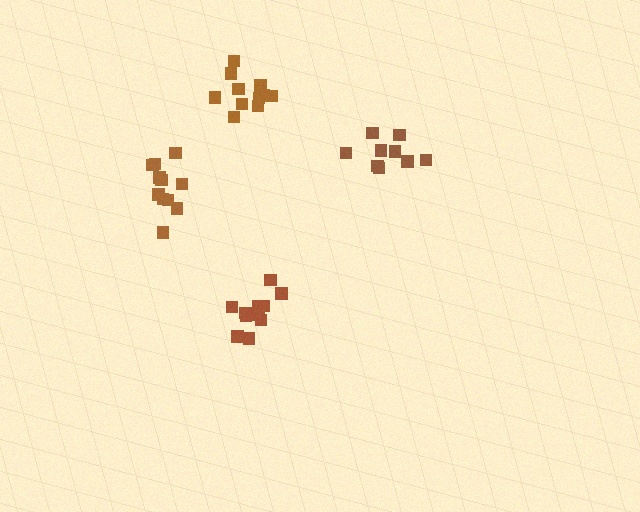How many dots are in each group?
Group 1: 9 dots, Group 2: 11 dots, Group 3: 12 dots, Group 4: 11 dots (43 total).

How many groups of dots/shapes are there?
There are 4 groups.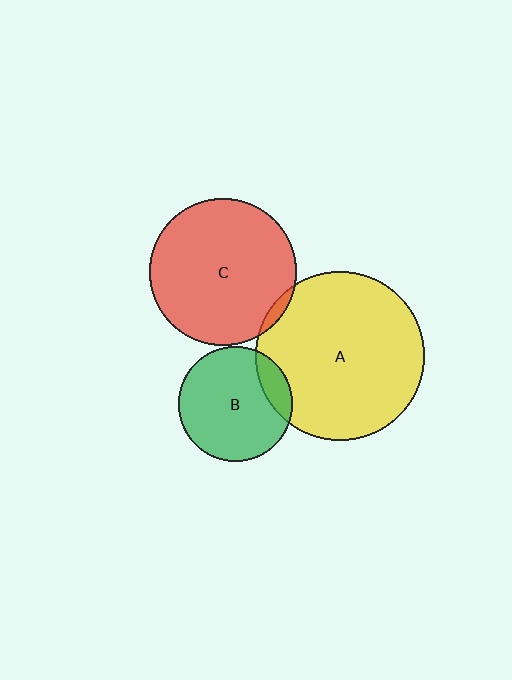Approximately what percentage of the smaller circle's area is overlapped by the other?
Approximately 5%.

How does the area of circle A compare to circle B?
Approximately 2.2 times.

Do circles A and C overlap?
Yes.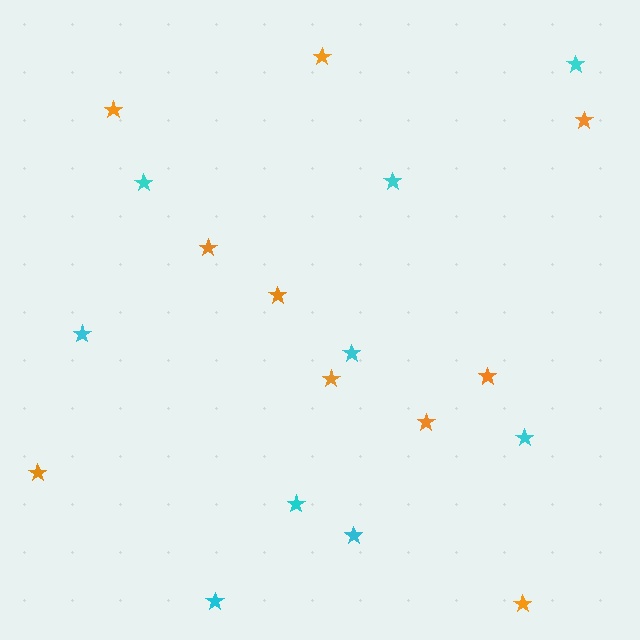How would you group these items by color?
There are 2 groups: one group of orange stars (10) and one group of cyan stars (9).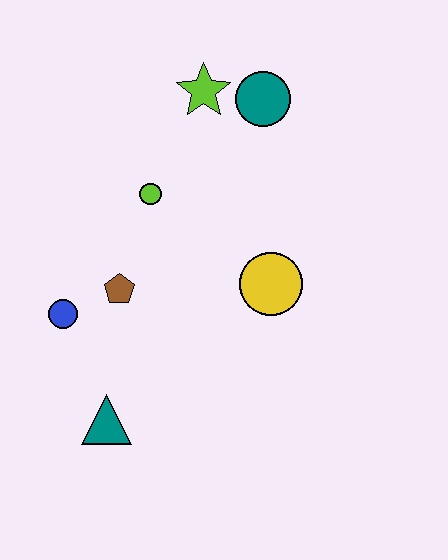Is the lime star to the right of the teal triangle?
Yes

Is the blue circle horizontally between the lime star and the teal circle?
No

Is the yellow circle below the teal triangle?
No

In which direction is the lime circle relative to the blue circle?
The lime circle is above the blue circle.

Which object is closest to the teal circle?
The lime star is closest to the teal circle.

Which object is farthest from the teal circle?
The teal triangle is farthest from the teal circle.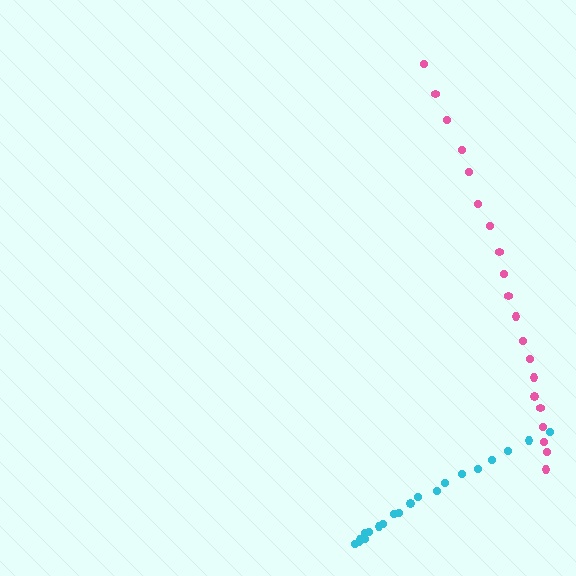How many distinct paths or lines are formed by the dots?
There are 2 distinct paths.